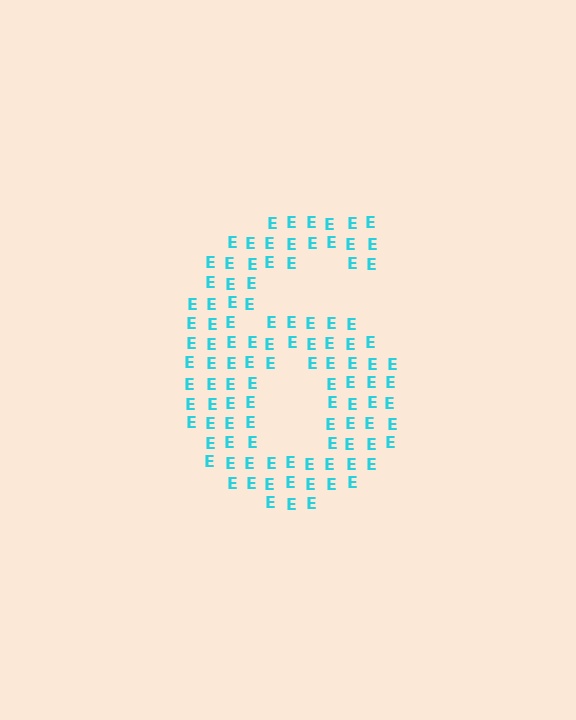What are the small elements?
The small elements are letter E's.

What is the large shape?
The large shape is the digit 6.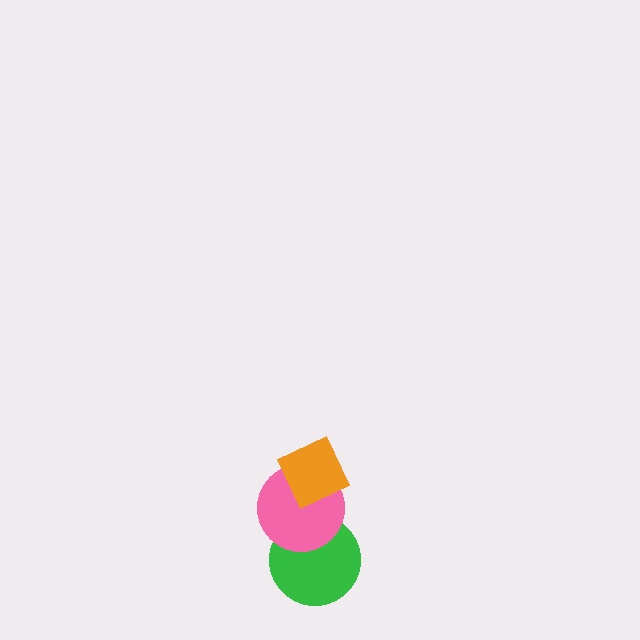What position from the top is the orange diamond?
The orange diamond is 1st from the top.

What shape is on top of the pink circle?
The orange diamond is on top of the pink circle.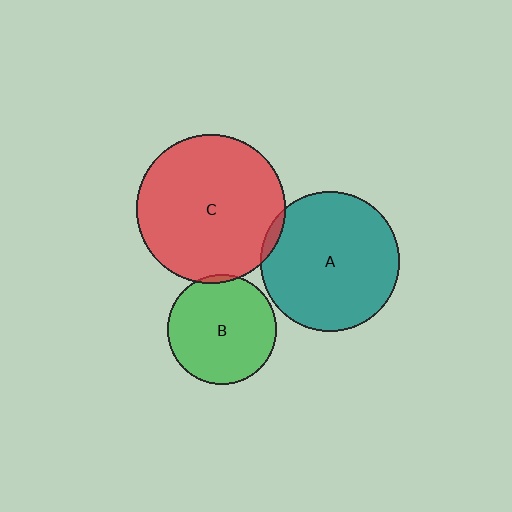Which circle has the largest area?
Circle C (red).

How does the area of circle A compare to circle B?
Approximately 1.6 times.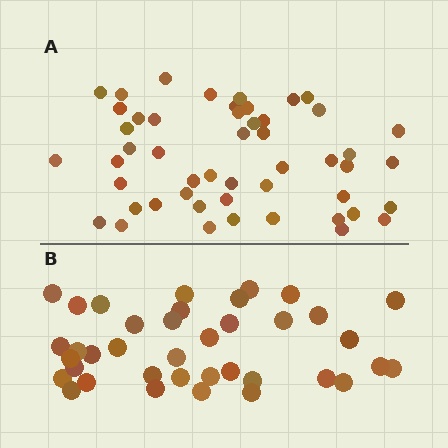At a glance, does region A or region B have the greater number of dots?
Region A (the top region) has more dots.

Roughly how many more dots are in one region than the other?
Region A has roughly 12 or so more dots than region B.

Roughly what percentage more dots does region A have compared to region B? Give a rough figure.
About 30% more.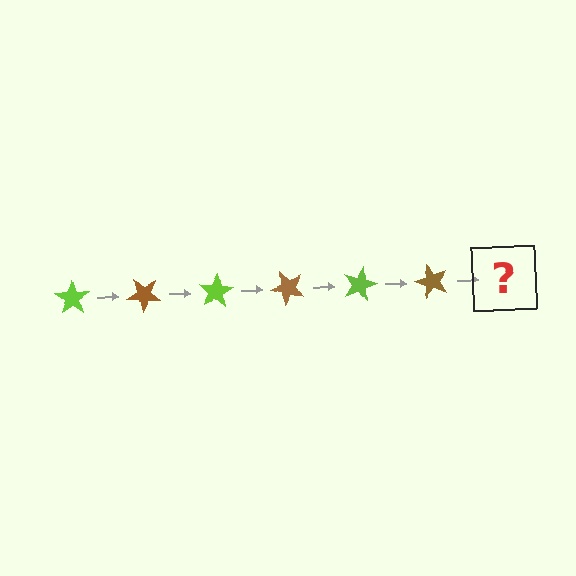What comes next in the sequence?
The next element should be a lime star, rotated 240 degrees from the start.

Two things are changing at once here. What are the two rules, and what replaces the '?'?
The two rules are that it rotates 40 degrees each step and the color cycles through lime and brown. The '?' should be a lime star, rotated 240 degrees from the start.